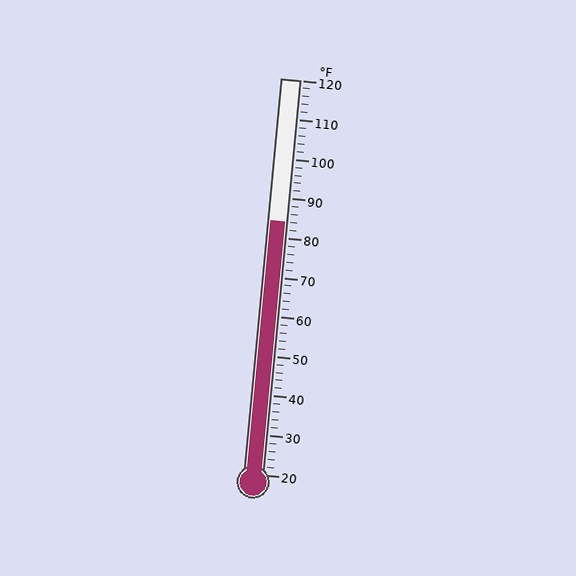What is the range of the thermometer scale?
The thermometer scale ranges from 20°F to 120°F.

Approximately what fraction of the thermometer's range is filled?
The thermometer is filled to approximately 65% of its range.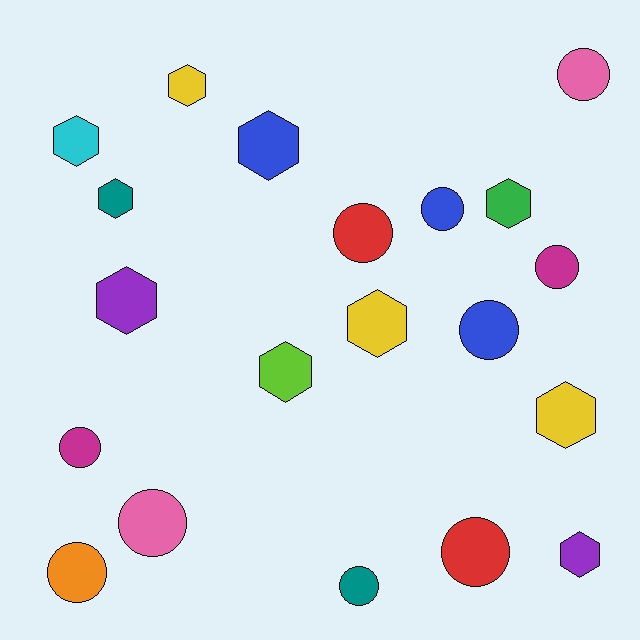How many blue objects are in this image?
There are 3 blue objects.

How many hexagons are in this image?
There are 10 hexagons.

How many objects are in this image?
There are 20 objects.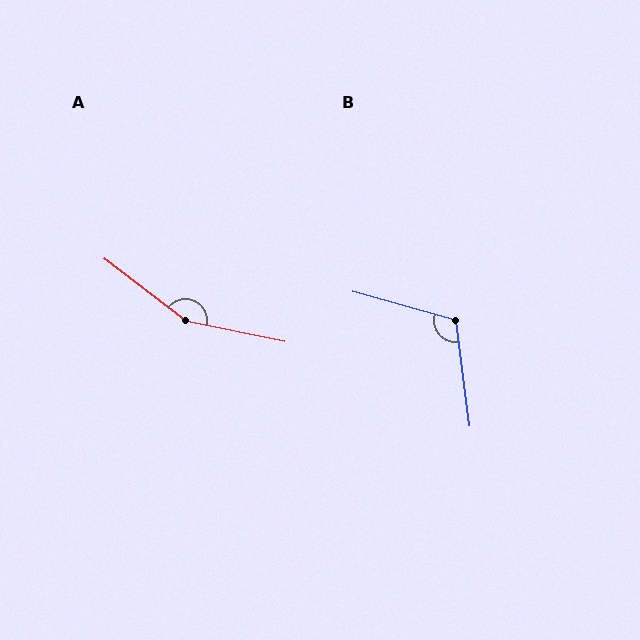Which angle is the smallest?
B, at approximately 113 degrees.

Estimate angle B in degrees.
Approximately 113 degrees.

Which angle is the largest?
A, at approximately 154 degrees.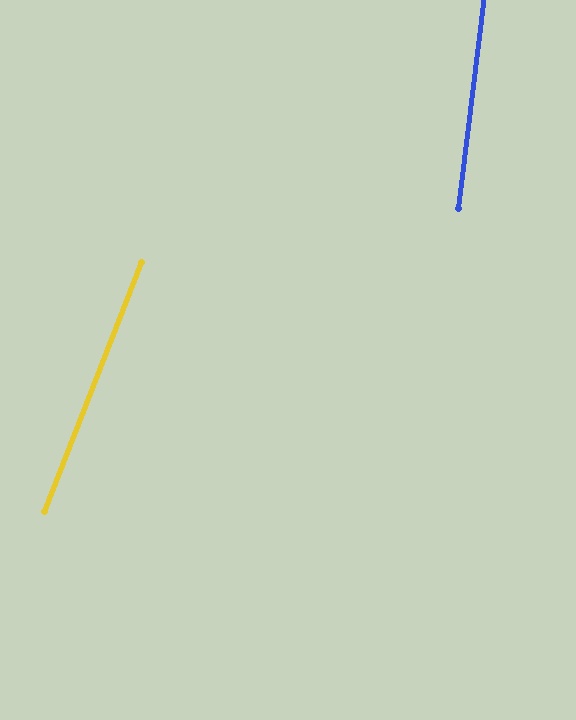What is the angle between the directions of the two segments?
Approximately 15 degrees.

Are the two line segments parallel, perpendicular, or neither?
Neither parallel nor perpendicular — they differ by about 15°.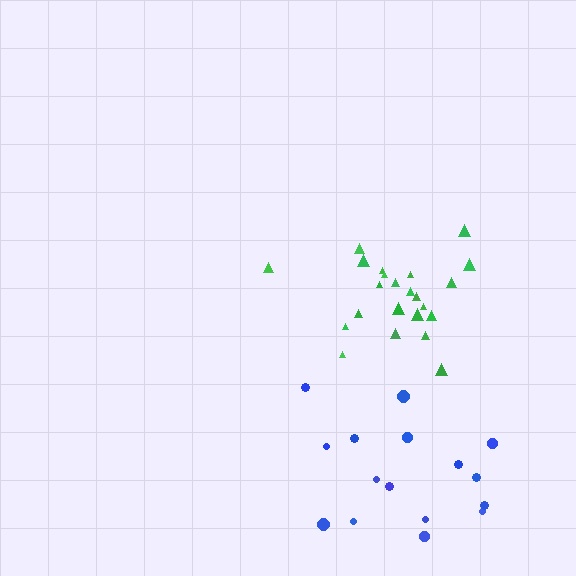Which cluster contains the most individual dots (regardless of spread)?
Green (23).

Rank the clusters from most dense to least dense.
green, blue.